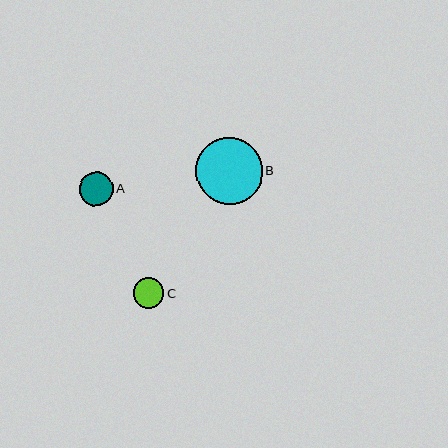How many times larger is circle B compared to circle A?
Circle B is approximately 2.0 times the size of circle A.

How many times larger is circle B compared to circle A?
Circle B is approximately 2.0 times the size of circle A.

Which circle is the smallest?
Circle C is the smallest with a size of approximately 31 pixels.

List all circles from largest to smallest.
From largest to smallest: B, A, C.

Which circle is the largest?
Circle B is the largest with a size of approximately 67 pixels.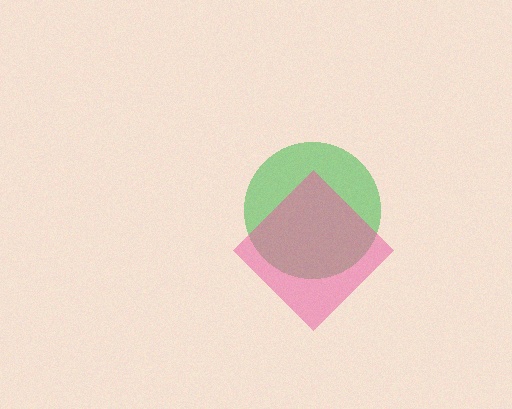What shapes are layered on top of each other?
The layered shapes are: a green circle, a pink diamond.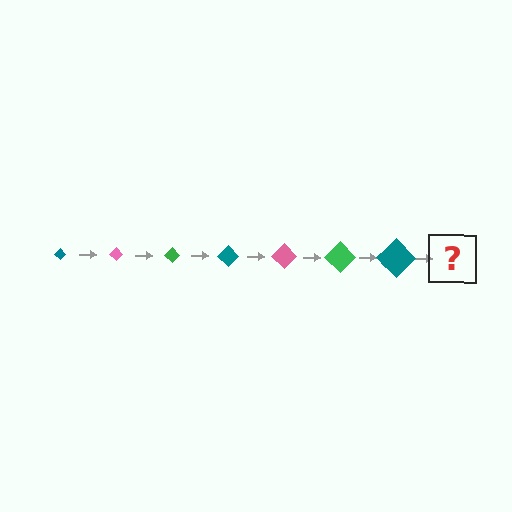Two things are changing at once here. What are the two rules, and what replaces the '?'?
The two rules are that the diamond grows larger each step and the color cycles through teal, pink, and green. The '?' should be a pink diamond, larger than the previous one.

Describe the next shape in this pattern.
It should be a pink diamond, larger than the previous one.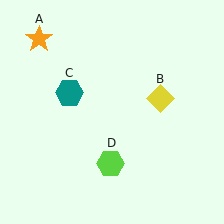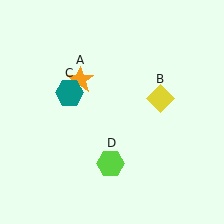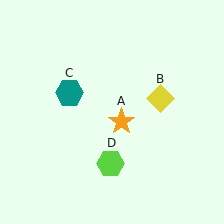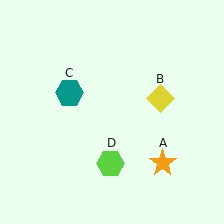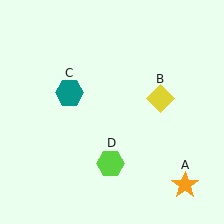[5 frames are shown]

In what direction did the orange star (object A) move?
The orange star (object A) moved down and to the right.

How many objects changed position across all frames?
1 object changed position: orange star (object A).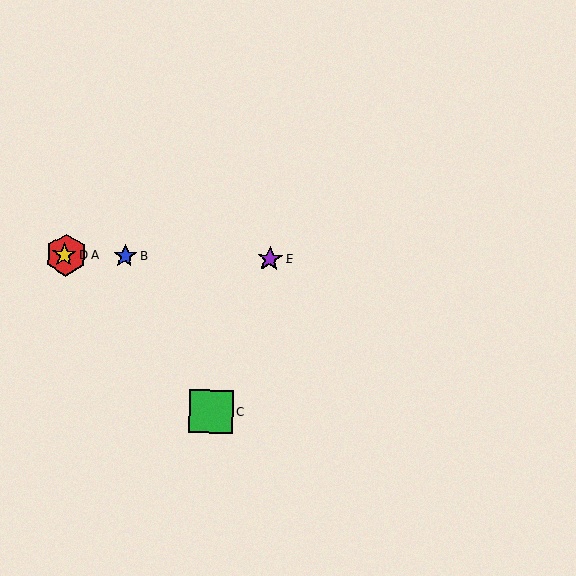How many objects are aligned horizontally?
4 objects (A, B, D, E) are aligned horizontally.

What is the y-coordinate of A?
Object A is at y≈255.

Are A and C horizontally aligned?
No, A is at y≈255 and C is at y≈412.